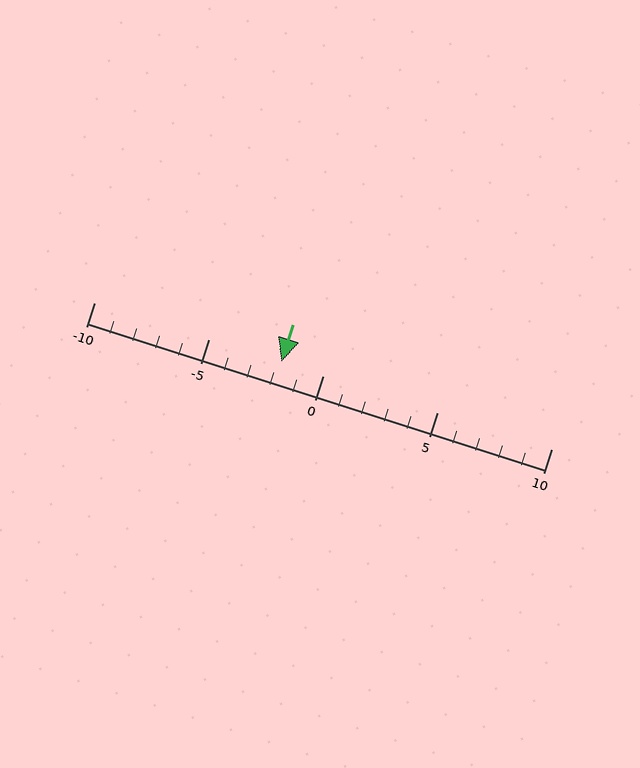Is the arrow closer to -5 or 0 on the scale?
The arrow is closer to 0.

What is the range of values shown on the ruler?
The ruler shows values from -10 to 10.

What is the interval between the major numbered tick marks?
The major tick marks are spaced 5 units apart.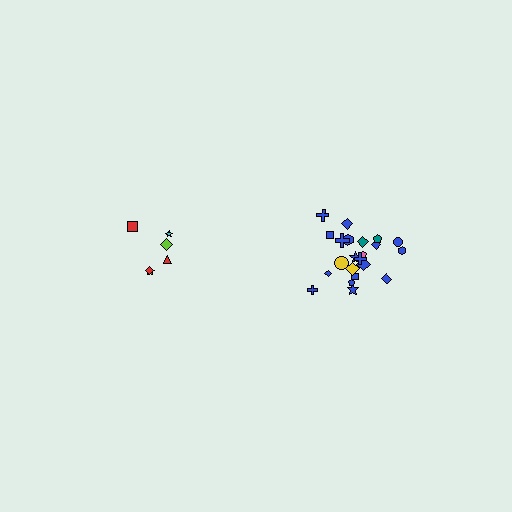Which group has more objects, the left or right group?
The right group.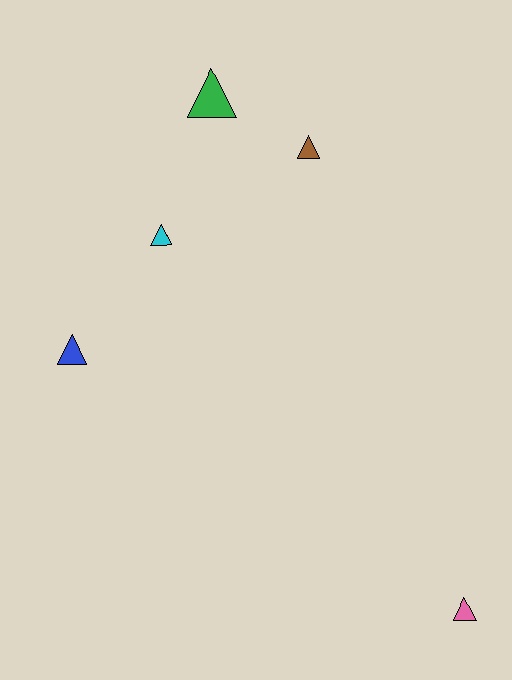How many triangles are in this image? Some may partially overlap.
There are 5 triangles.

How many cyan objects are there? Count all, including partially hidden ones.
There is 1 cyan object.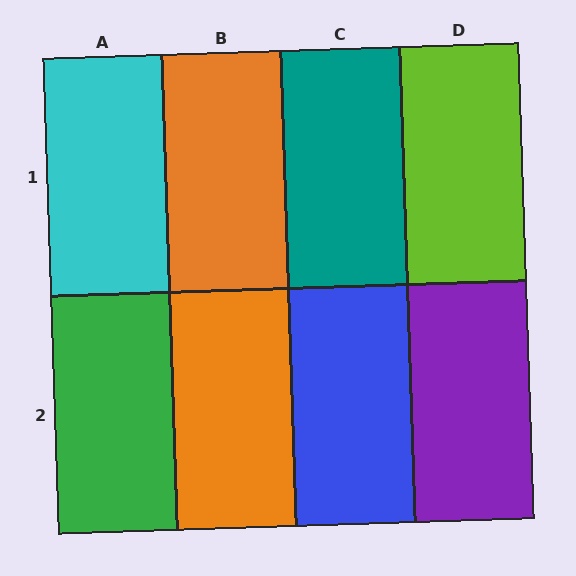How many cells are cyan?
1 cell is cyan.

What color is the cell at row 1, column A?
Cyan.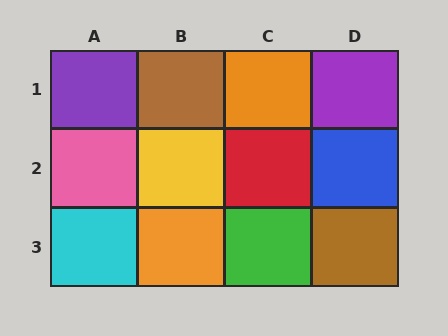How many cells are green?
1 cell is green.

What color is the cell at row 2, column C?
Red.